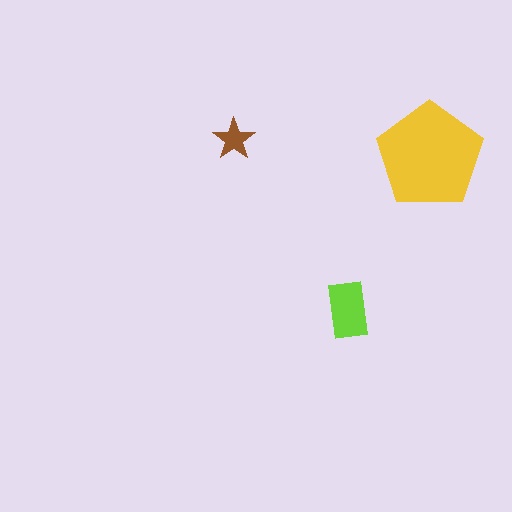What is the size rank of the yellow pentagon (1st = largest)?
1st.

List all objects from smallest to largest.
The brown star, the lime rectangle, the yellow pentagon.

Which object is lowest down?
The lime rectangle is bottommost.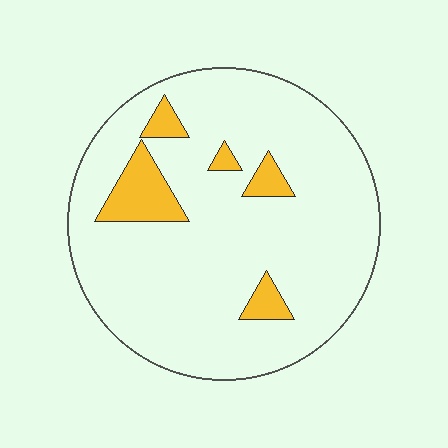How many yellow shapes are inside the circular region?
5.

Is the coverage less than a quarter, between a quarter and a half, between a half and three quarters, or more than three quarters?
Less than a quarter.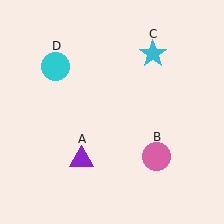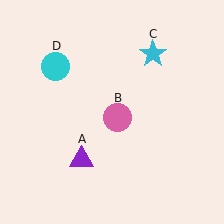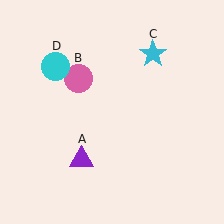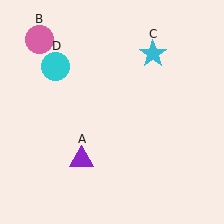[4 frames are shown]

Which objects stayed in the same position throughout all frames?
Purple triangle (object A) and cyan star (object C) and cyan circle (object D) remained stationary.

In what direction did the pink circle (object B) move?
The pink circle (object B) moved up and to the left.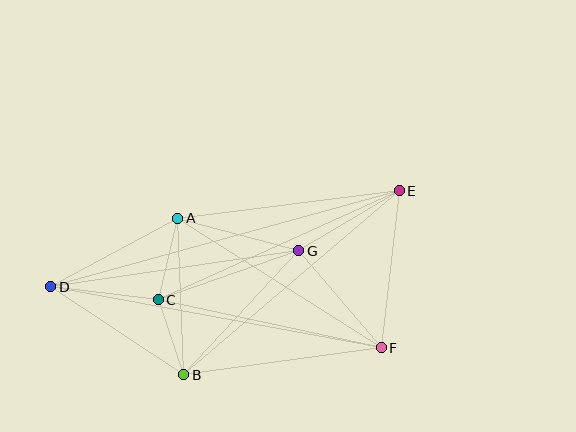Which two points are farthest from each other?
Points D and E are farthest from each other.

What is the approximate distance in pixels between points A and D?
The distance between A and D is approximately 144 pixels.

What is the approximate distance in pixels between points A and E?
The distance between A and E is approximately 223 pixels.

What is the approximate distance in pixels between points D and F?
The distance between D and F is approximately 336 pixels.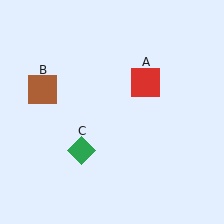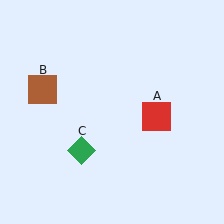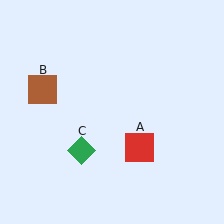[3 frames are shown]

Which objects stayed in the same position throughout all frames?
Brown square (object B) and green diamond (object C) remained stationary.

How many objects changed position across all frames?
1 object changed position: red square (object A).